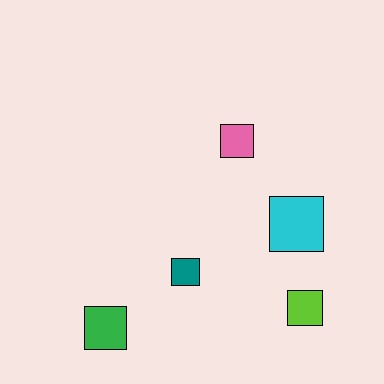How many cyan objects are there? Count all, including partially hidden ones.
There is 1 cyan object.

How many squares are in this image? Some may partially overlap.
There are 5 squares.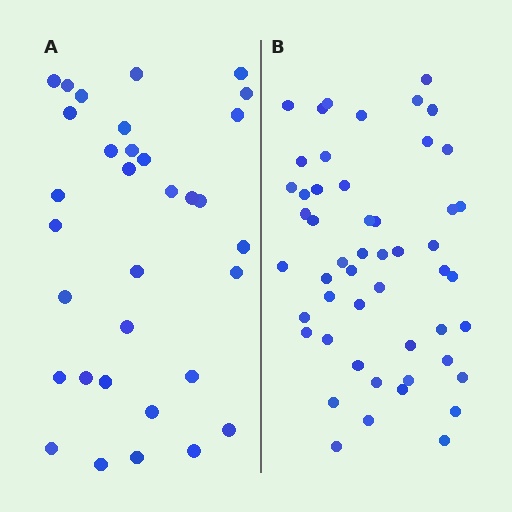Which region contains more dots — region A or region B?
Region B (the right region) has more dots.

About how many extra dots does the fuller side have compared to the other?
Region B has approximately 20 more dots than region A.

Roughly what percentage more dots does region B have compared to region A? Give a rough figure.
About 55% more.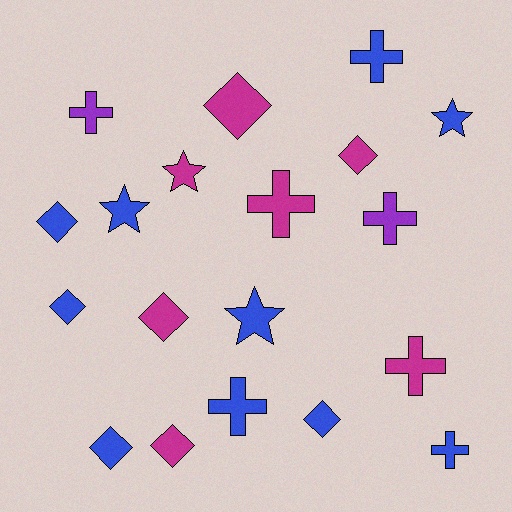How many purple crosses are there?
There are 2 purple crosses.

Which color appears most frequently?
Blue, with 10 objects.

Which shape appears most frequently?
Diamond, with 8 objects.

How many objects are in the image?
There are 19 objects.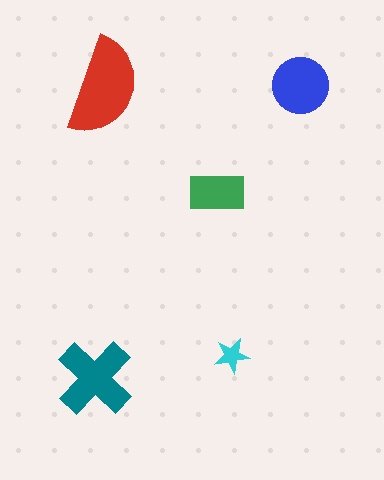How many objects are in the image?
There are 5 objects in the image.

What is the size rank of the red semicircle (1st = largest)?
1st.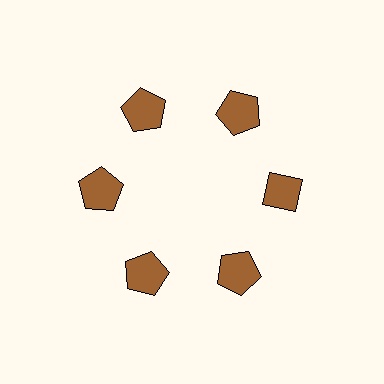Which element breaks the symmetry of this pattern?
The brown diamond at roughly the 3 o'clock position breaks the symmetry. All other shapes are brown pentagons.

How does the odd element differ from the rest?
It has a different shape: diamond instead of pentagon.